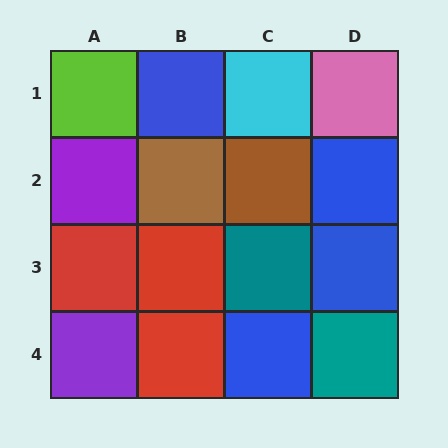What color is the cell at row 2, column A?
Purple.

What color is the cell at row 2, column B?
Brown.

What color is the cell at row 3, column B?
Red.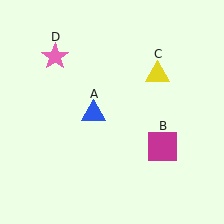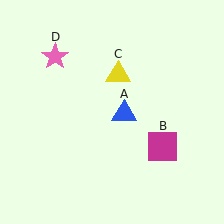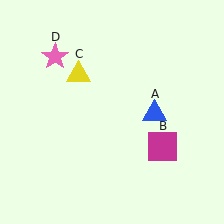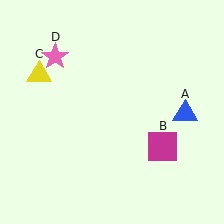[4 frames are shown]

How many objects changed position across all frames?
2 objects changed position: blue triangle (object A), yellow triangle (object C).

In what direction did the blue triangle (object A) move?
The blue triangle (object A) moved right.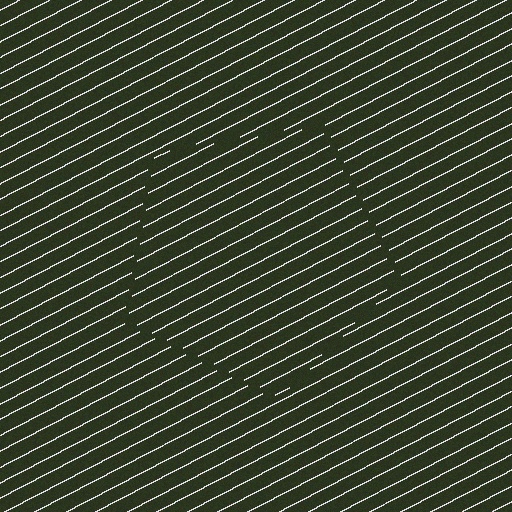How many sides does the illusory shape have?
5 sides — the line-ends trace a pentagon.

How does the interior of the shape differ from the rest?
The interior of the shape contains the same grating, shifted by half a period — the contour is defined by the phase discontinuity where line-ends from the inner and outer gratings abut.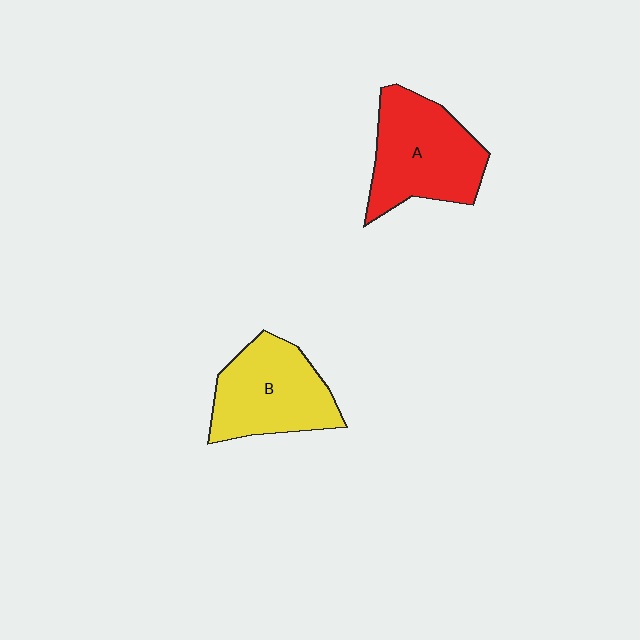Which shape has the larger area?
Shape A (red).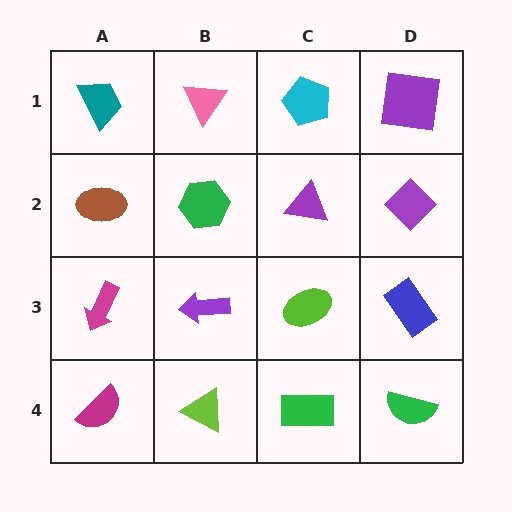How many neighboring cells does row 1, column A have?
2.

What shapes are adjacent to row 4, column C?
A lime ellipse (row 3, column C), a lime triangle (row 4, column B), a green semicircle (row 4, column D).